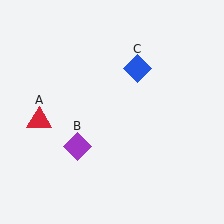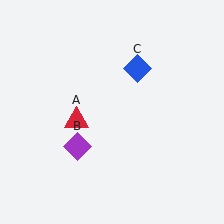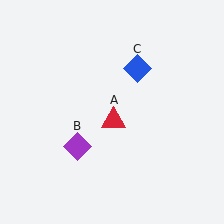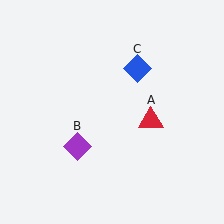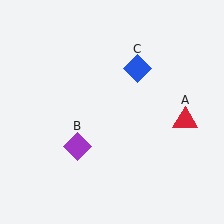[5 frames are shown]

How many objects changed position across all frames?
1 object changed position: red triangle (object A).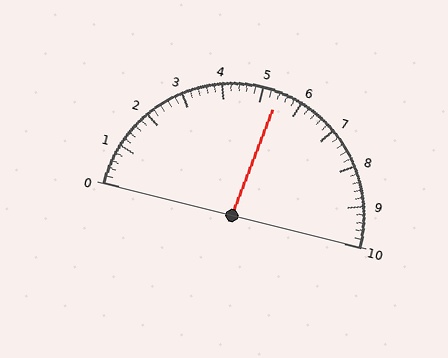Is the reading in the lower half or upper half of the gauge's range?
The reading is in the upper half of the range (0 to 10).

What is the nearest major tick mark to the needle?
The nearest major tick mark is 5.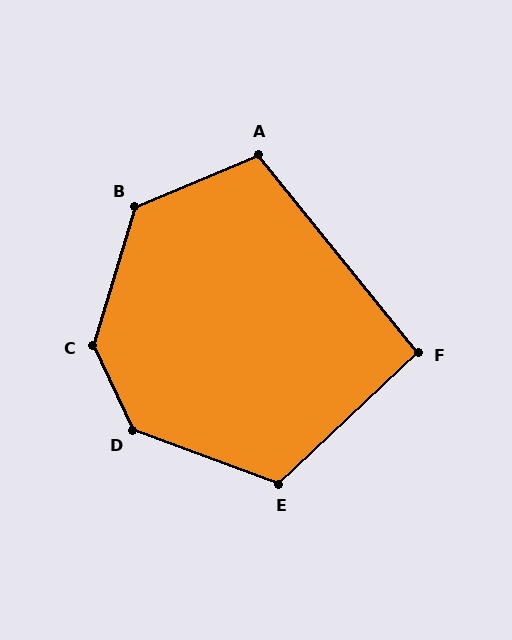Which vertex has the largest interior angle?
C, at approximately 137 degrees.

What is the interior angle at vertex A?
Approximately 106 degrees (obtuse).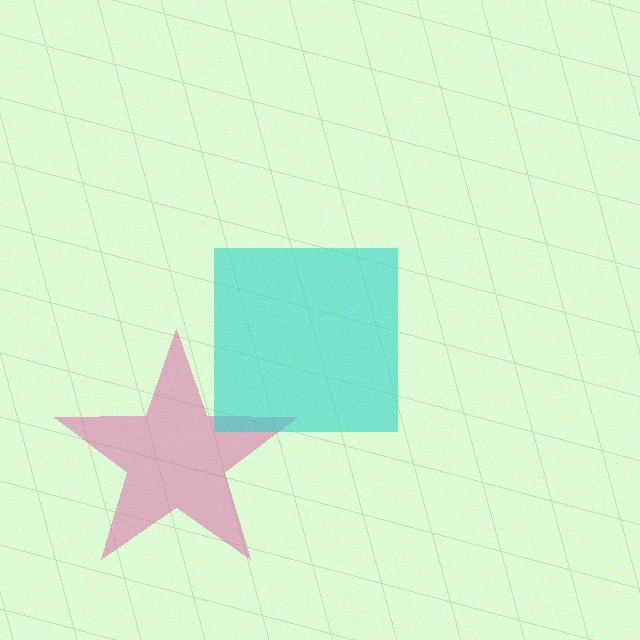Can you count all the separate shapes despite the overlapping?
Yes, there are 2 separate shapes.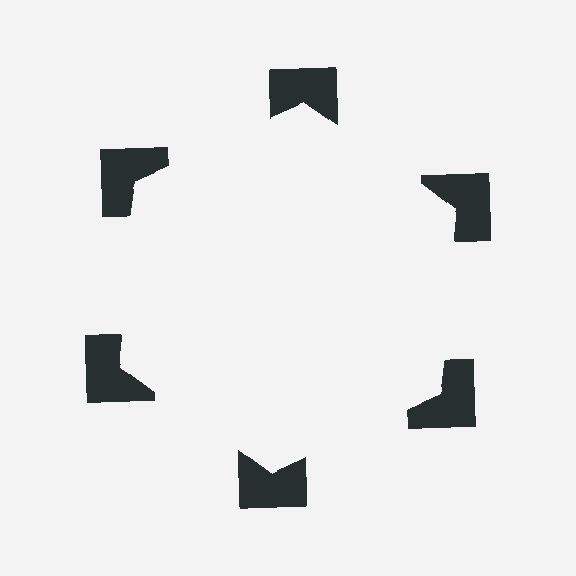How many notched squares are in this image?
There are 6 — one at each vertex of the illusory hexagon.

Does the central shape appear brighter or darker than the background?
It typically appears slightly brighter than the background, even though no actual brightness change is drawn.